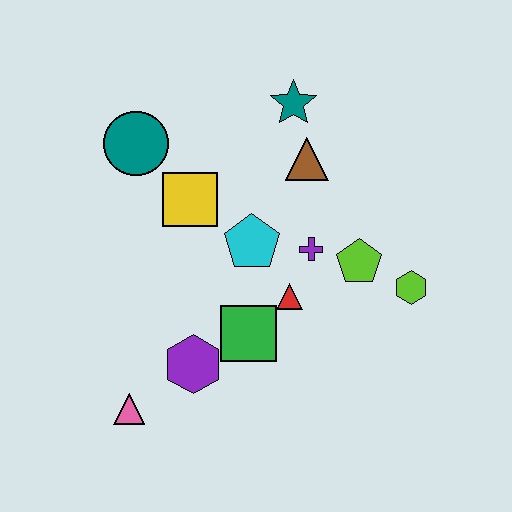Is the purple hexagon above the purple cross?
No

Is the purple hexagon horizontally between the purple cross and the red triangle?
No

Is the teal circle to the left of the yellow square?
Yes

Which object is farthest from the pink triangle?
The teal star is farthest from the pink triangle.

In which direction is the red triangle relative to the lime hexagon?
The red triangle is to the left of the lime hexagon.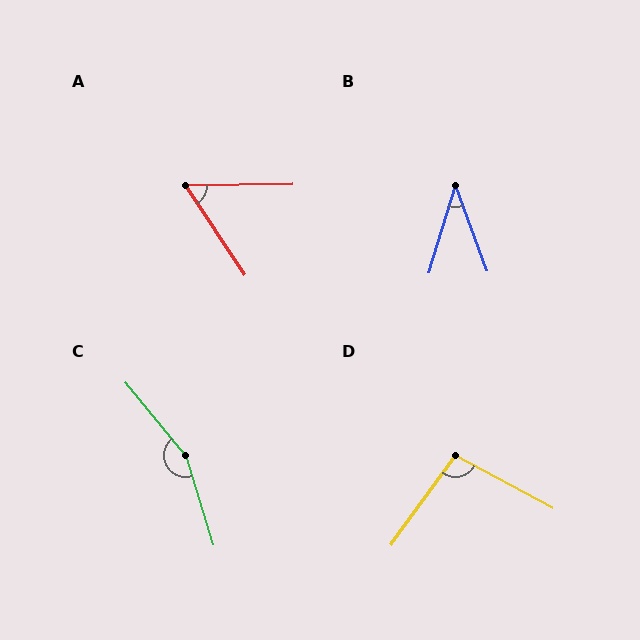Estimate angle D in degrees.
Approximately 97 degrees.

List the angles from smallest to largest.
B (37°), A (57°), D (97°), C (158°).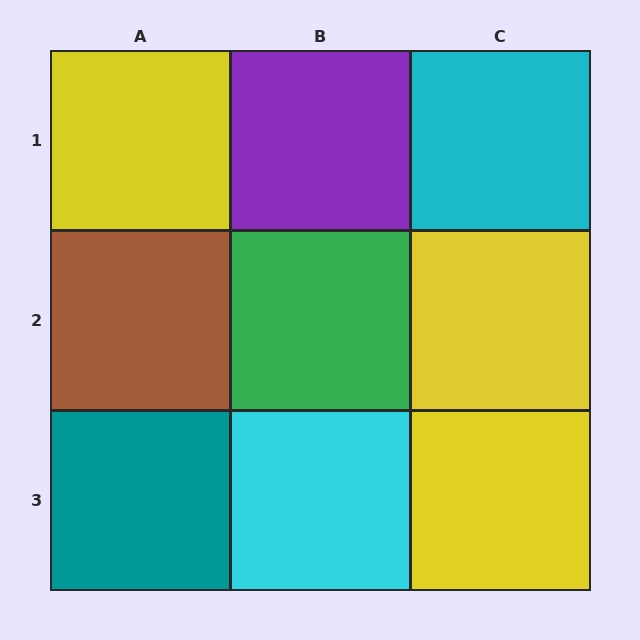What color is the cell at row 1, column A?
Yellow.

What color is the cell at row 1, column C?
Cyan.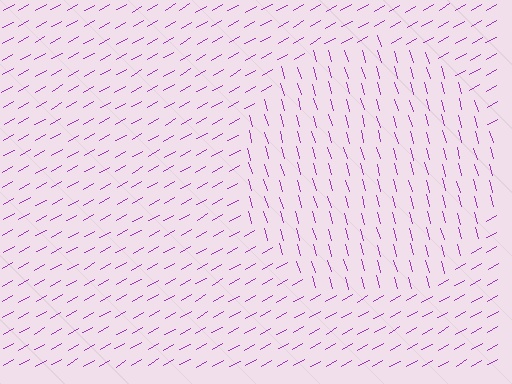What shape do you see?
I see a circle.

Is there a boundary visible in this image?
Yes, there is a texture boundary formed by a change in line orientation.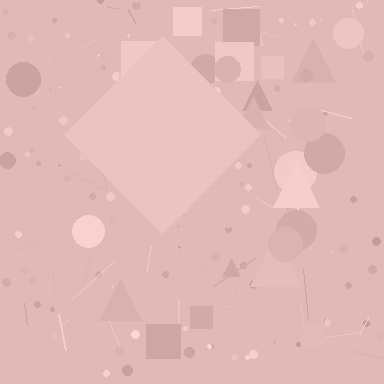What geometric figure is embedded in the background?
A diamond is embedded in the background.